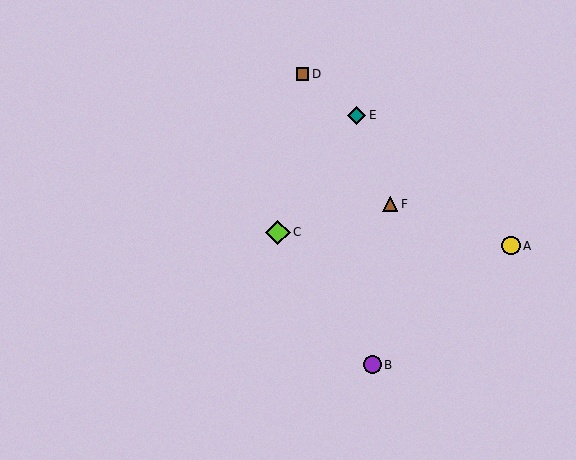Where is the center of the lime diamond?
The center of the lime diamond is at (278, 232).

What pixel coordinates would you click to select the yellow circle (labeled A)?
Click at (511, 246) to select the yellow circle A.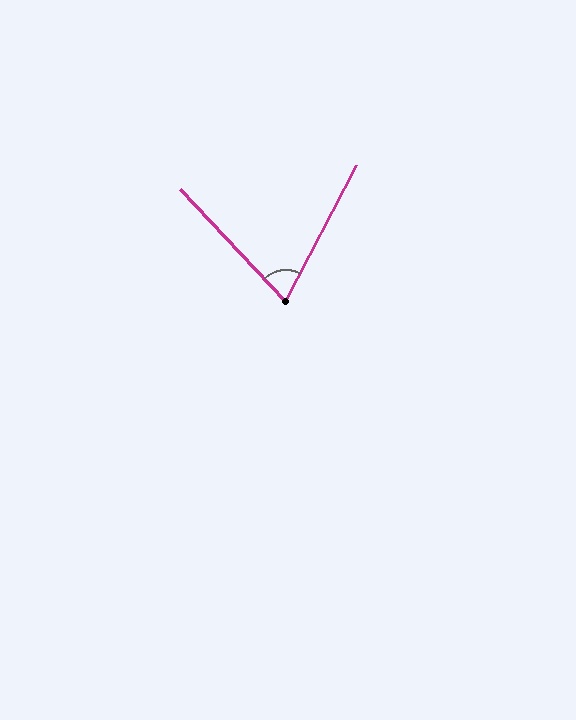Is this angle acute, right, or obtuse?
It is acute.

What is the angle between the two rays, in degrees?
Approximately 71 degrees.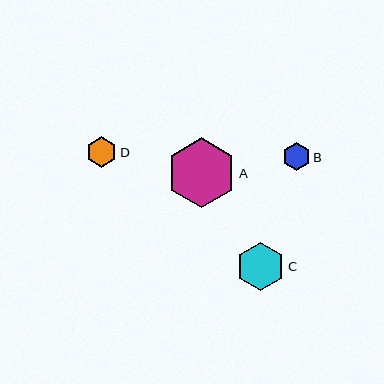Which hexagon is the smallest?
Hexagon B is the smallest with a size of approximately 27 pixels.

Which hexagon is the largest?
Hexagon A is the largest with a size of approximately 69 pixels.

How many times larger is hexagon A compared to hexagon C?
Hexagon A is approximately 1.4 times the size of hexagon C.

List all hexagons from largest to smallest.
From largest to smallest: A, C, D, B.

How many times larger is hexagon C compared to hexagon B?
Hexagon C is approximately 1.8 times the size of hexagon B.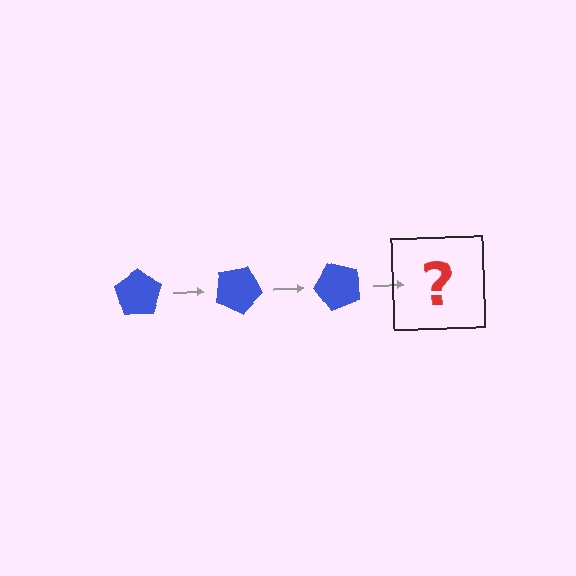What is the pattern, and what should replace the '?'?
The pattern is that the pentagon rotates 25 degrees each step. The '?' should be a blue pentagon rotated 75 degrees.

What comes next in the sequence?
The next element should be a blue pentagon rotated 75 degrees.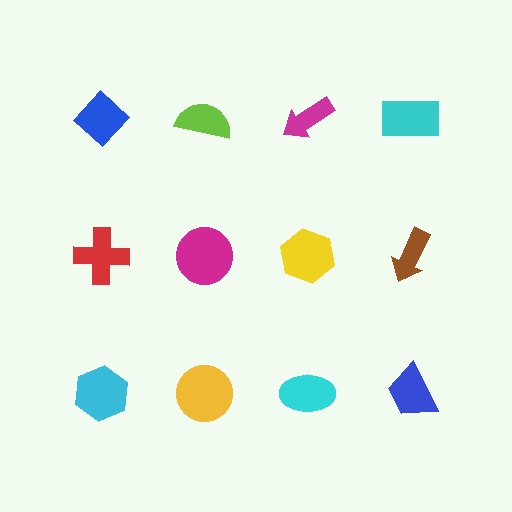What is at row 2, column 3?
A yellow hexagon.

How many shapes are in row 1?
4 shapes.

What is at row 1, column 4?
A cyan rectangle.